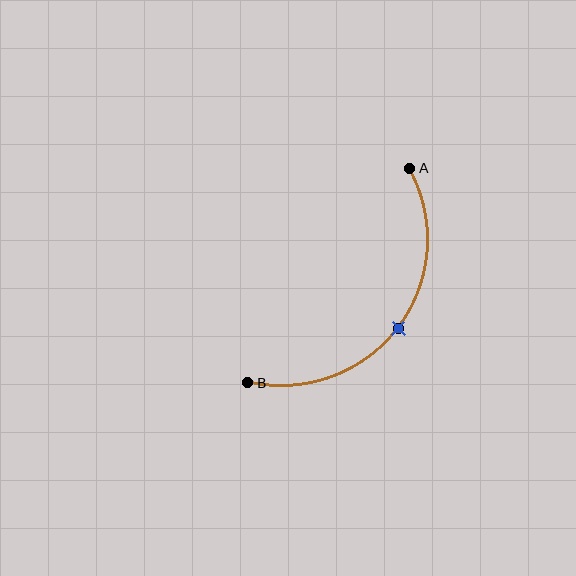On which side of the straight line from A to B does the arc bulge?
The arc bulges below and to the right of the straight line connecting A and B.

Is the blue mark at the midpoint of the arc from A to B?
Yes. The blue mark lies on the arc at equal arc-length from both A and B — it is the arc midpoint.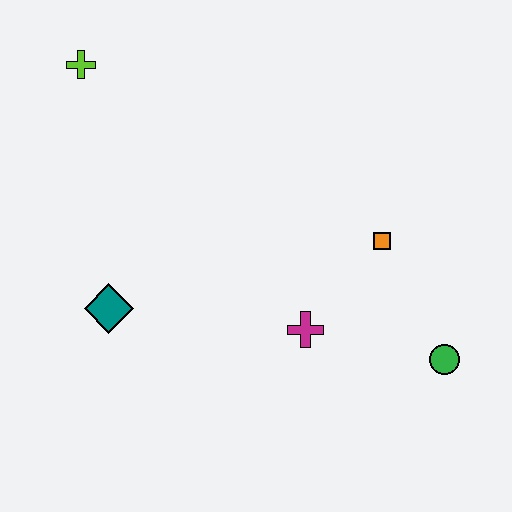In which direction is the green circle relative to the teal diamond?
The green circle is to the right of the teal diamond.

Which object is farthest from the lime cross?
The green circle is farthest from the lime cross.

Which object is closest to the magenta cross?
The orange square is closest to the magenta cross.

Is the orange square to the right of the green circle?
No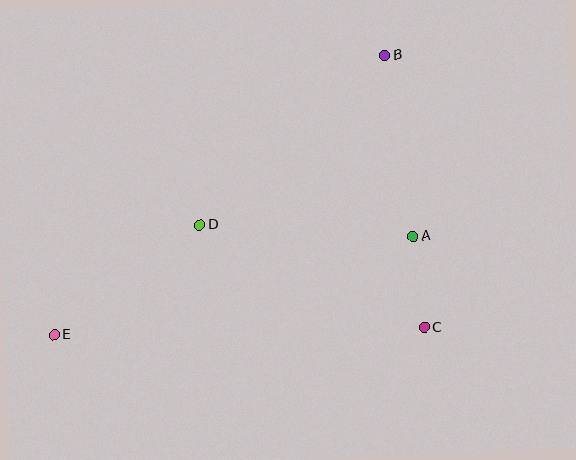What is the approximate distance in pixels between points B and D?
The distance between B and D is approximately 251 pixels.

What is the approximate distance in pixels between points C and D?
The distance between C and D is approximately 247 pixels.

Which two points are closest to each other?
Points A and C are closest to each other.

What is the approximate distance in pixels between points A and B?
The distance between A and B is approximately 184 pixels.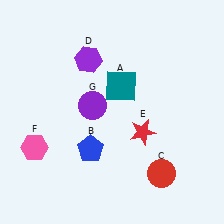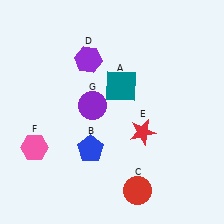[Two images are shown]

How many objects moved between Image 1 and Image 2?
1 object moved between the two images.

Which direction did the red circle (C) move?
The red circle (C) moved left.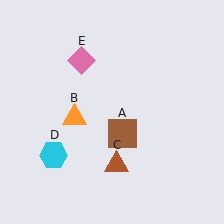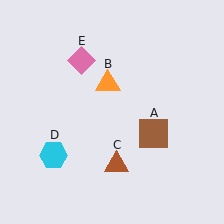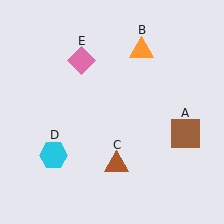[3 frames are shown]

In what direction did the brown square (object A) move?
The brown square (object A) moved right.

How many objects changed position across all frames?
2 objects changed position: brown square (object A), orange triangle (object B).